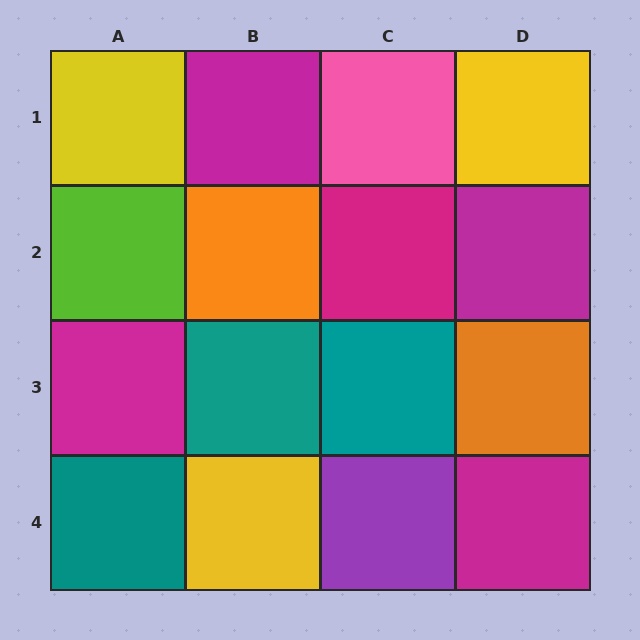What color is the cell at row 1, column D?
Yellow.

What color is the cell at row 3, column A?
Magenta.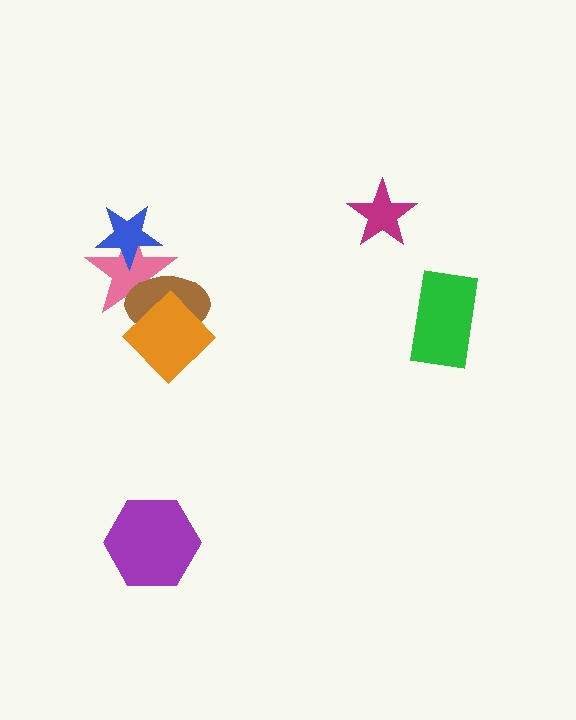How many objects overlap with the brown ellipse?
2 objects overlap with the brown ellipse.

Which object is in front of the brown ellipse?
The orange diamond is in front of the brown ellipse.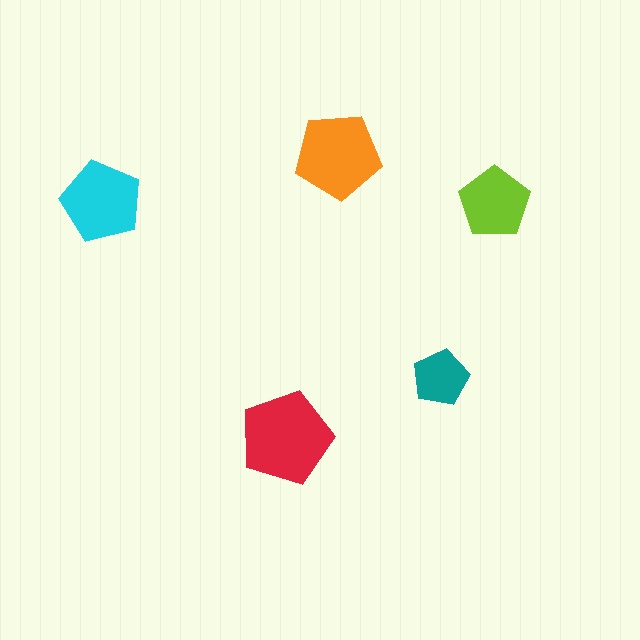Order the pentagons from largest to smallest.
the red one, the orange one, the cyan one, the lime one, the teal one.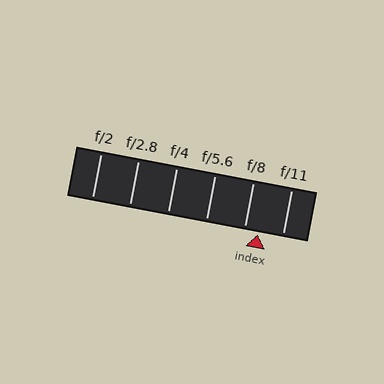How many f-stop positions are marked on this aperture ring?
There are 6 f-stop positions marked.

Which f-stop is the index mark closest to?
The index mark is closest to f/8.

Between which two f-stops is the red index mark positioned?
The index mark is between f/8 and f/11.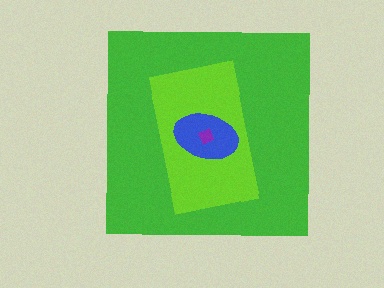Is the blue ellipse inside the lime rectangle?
Yes.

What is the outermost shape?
The green square.